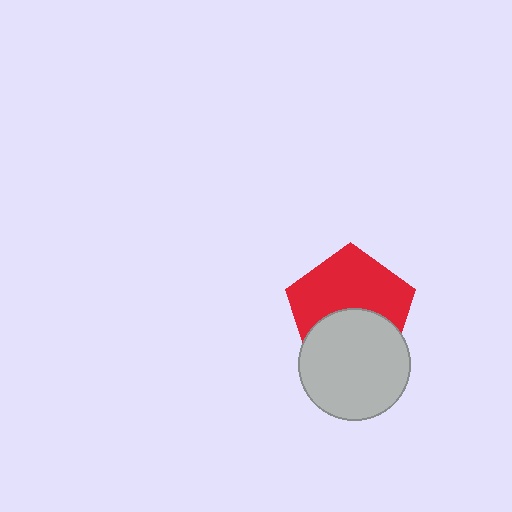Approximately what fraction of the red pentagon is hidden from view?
Roughly 42% of the red pentagon is hidden behind the light gray circle.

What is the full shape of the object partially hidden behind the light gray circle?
The partially hidden object is a red pentagon.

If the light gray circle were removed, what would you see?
You would see the complete red pentagon.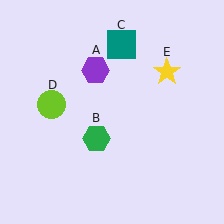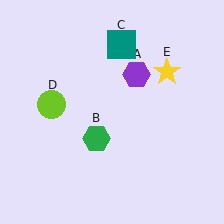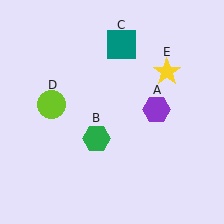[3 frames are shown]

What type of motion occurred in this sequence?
The purple hexagon (object A) rotated clockwise around the center of the scene.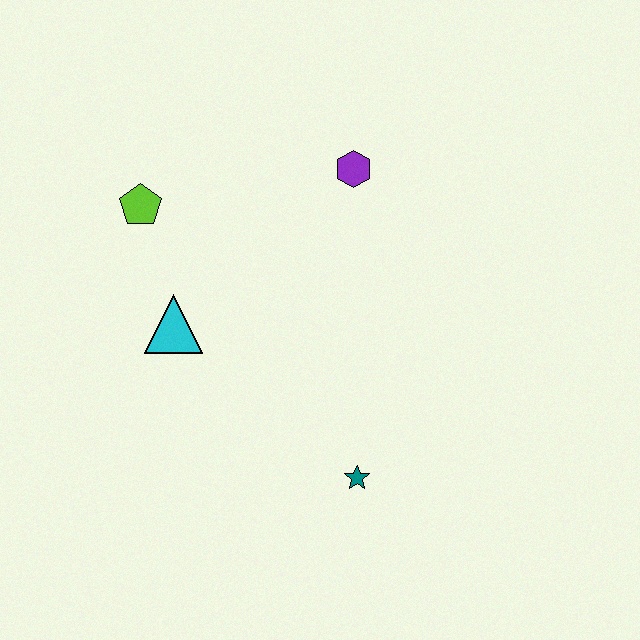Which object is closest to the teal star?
The cyan triangle is closest to the teal star.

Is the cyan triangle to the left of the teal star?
Yes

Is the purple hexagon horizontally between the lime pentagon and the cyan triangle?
No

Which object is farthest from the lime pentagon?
The teal star is farthest from the lime pentagon.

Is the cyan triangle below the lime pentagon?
Yes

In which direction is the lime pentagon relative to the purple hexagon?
The lime pentagon is to the left of the purple hexagon.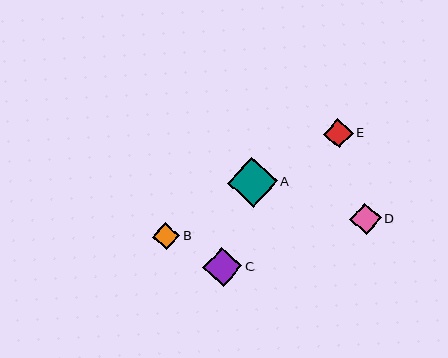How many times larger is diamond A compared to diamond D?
Diamond A is approximately 1.6 times the size of diamond D.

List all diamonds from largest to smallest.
From largest to smallest: A, C, D, E, B.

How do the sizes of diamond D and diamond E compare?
Diamond D and diamond E are approximately the same size.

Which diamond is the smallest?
Diamond B is the smallest with a size of approximately 27 pixels.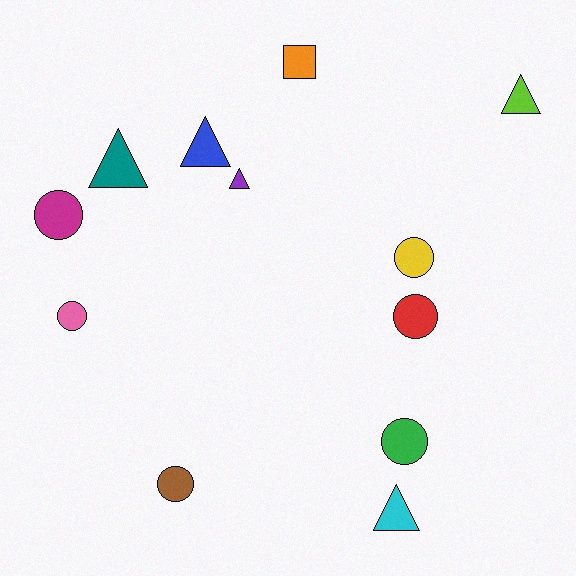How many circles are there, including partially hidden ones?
There are 6 circles.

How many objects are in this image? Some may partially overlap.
There are 12 objects.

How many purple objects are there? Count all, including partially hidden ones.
There is 1 purple object.